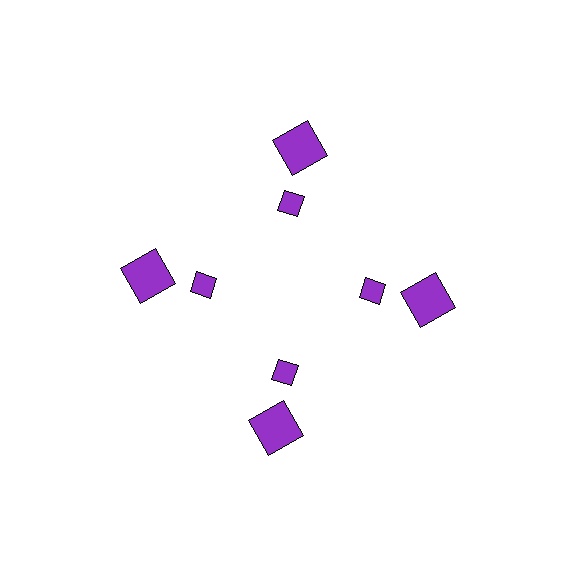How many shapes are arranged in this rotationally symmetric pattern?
There are 8 shapes, arranged in 4 groups of 2.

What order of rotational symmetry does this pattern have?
This pattern has 4-fold rotational symmetry.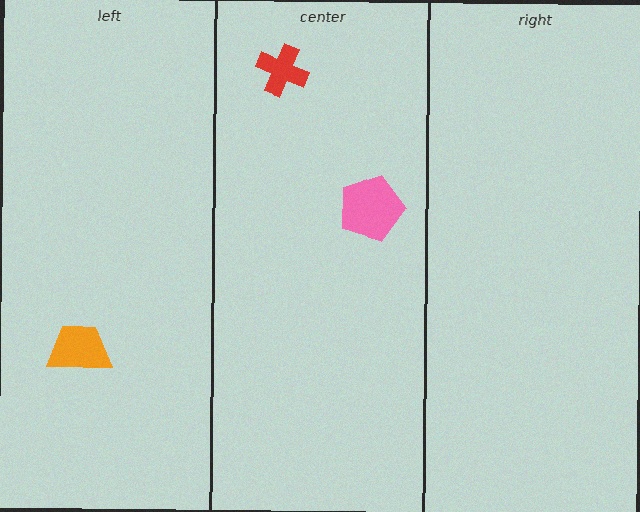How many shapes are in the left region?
1.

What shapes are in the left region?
The orange trapezoid.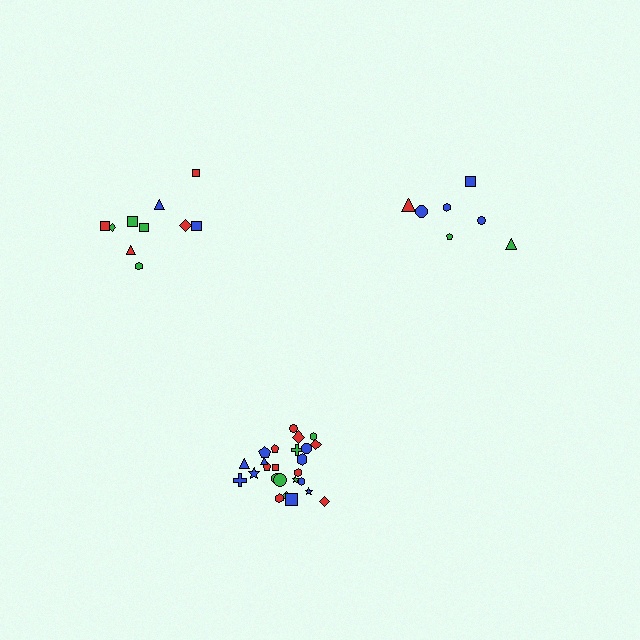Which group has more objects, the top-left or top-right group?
The top-left group.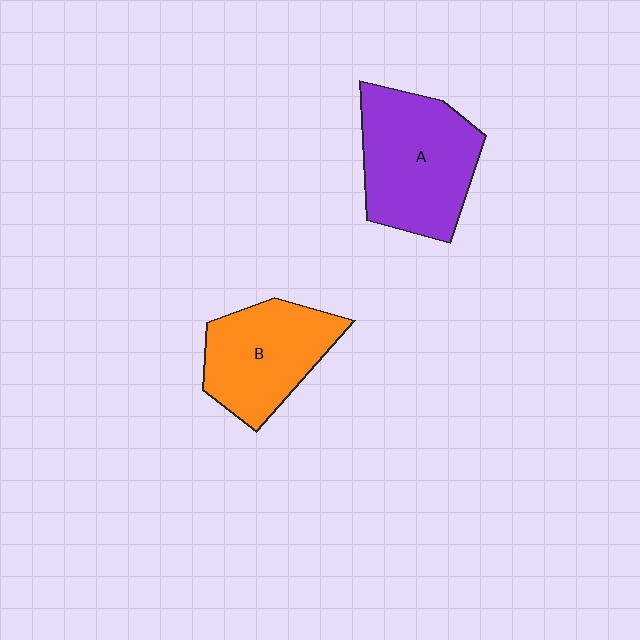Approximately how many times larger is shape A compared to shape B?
Approximately 1.2 times.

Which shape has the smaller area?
Shape B (orange).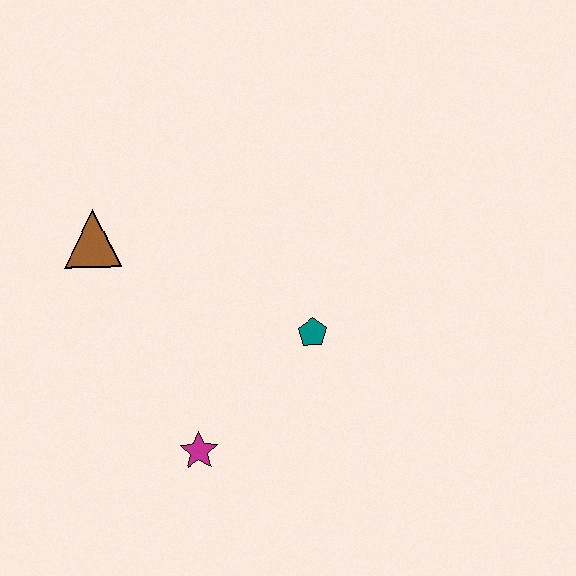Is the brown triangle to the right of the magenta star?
No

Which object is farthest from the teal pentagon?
The brown triangle is farthest from the teal pentagon.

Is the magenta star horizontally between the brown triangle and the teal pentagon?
Yes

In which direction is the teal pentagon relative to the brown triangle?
The teal pentagon is to the right of the brown triangle.